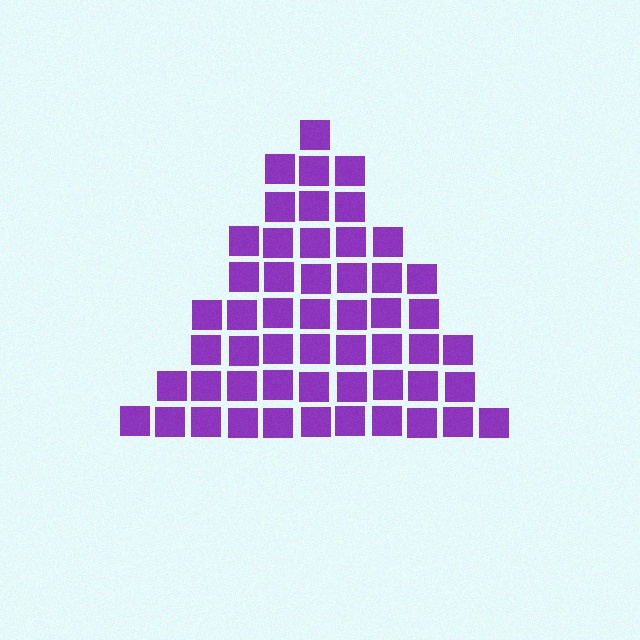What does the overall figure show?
The overall figure shows a triangle.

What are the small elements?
The small elements are squares.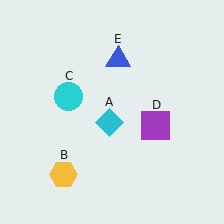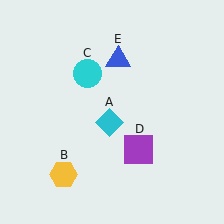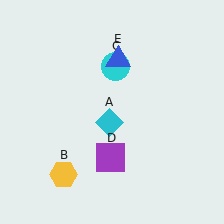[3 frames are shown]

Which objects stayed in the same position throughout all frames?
Cyan diamond (object A) and yellow hexagon (object B) and blue triangle (object E) remained stationary.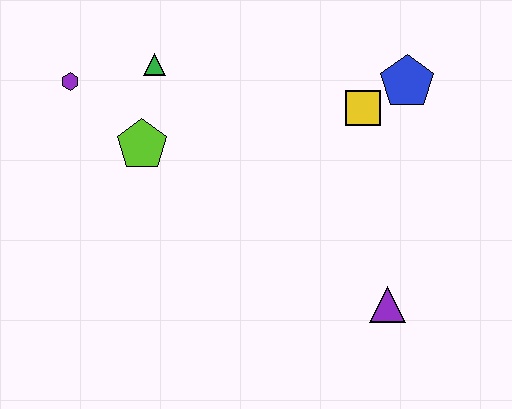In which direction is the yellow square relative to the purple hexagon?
The yellow square is to the right of the purple hexagon.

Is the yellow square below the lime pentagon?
No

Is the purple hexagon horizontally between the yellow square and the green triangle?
No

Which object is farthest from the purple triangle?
The purple hexagon is farthest from the purple triangle.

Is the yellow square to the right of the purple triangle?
No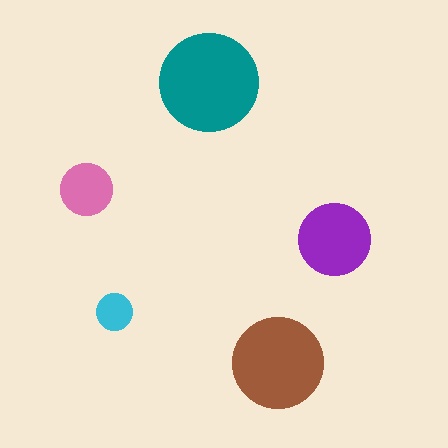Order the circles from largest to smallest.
the teal one, the brown one, the purple one, the pink one, the cyan one.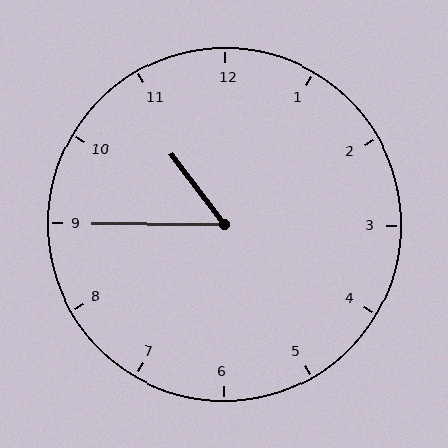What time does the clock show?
10:45.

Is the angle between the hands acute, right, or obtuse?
It is acute.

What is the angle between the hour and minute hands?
Approximately 52 degrees.